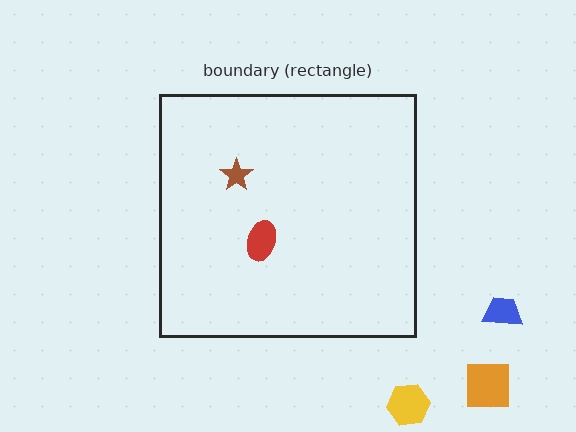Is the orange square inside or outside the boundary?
Outside.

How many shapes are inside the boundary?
2 inside, 3 outside.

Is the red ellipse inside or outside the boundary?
Inside.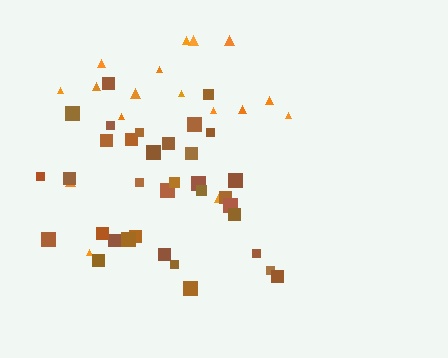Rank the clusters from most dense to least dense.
brown, orange.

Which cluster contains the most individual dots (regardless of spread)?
Brown (35).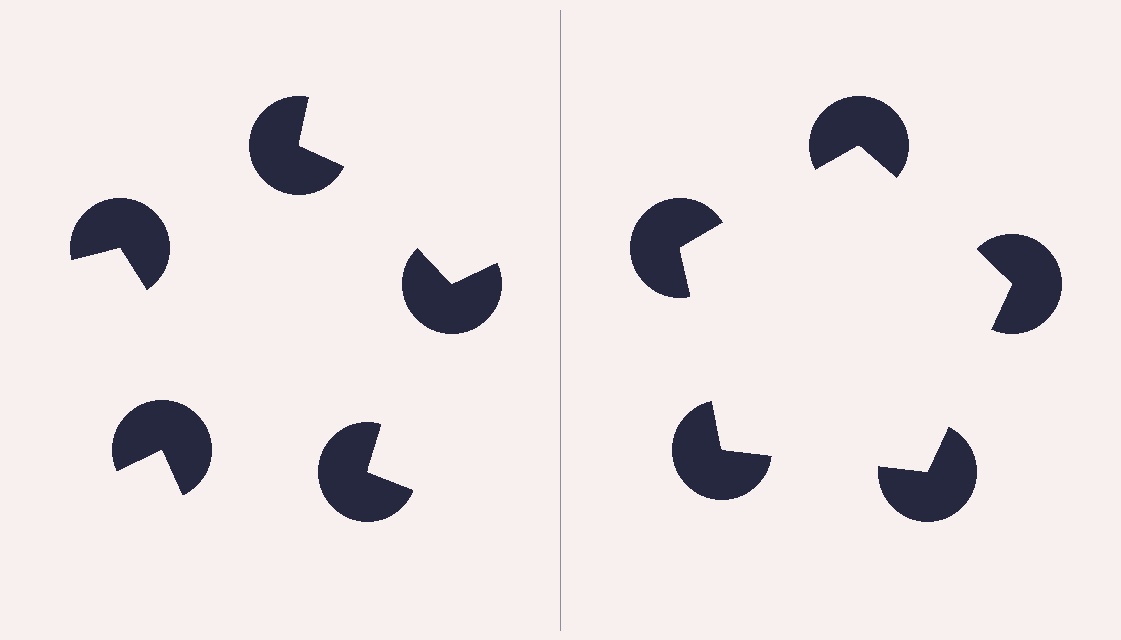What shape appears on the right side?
An illusory pentagon.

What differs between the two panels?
The pac-man discs are positioned identically on both sides; only the wedge orientations differ. On the right they align to a pentagon; on the left they are misaligned.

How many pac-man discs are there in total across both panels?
10 — 5 on each side.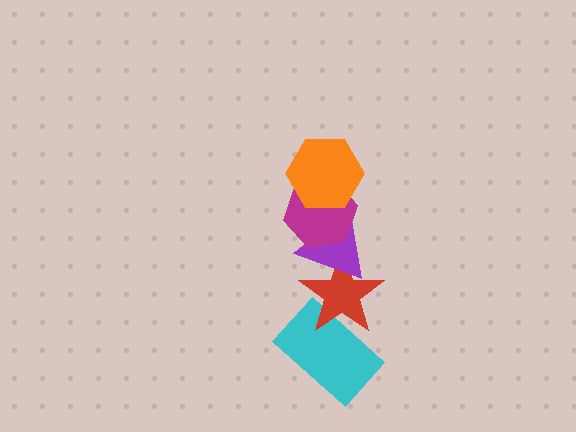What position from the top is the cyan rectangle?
The cyan rectangle is 5th from the top.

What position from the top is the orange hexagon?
The orange hexagon is 1st from the top.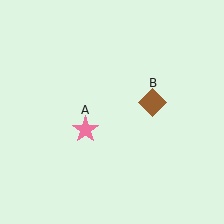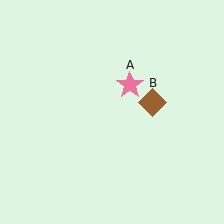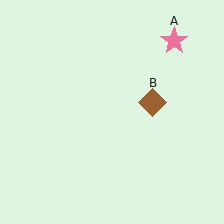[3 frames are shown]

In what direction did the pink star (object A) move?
The pink star (object A) moved up and to the right.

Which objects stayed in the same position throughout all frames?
Brown diamond (object B) remained stationary.